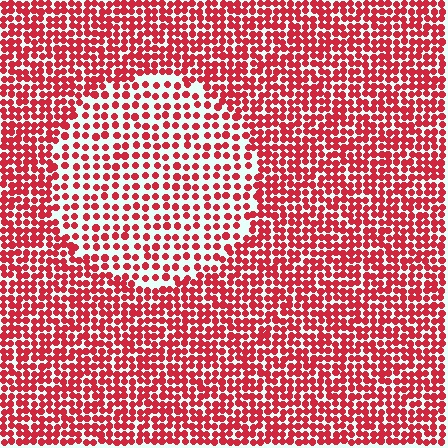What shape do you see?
I see a circle.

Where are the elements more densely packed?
The elements are more densely packed outside the circle boundary.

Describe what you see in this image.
The image contains small red elements arranged at two different densities. A circle-shaped region is visible where the elements are less densely packed than the surrounding area.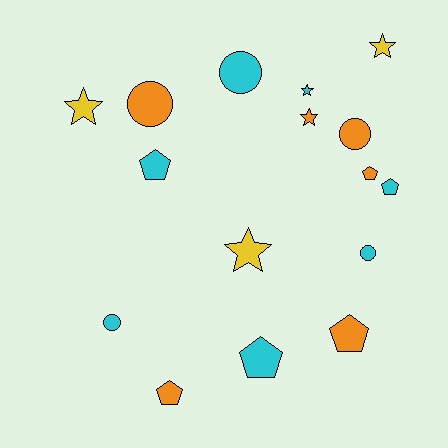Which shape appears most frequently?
Pentagon, with 6 objects.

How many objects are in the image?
There are 16 objects.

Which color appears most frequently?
Cyan, with 7 objects.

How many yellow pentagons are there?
There are no yellow pentagons.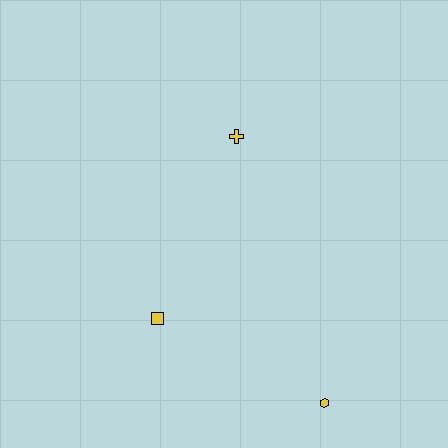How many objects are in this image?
There are 3 objects.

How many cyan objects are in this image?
There are no cyan objects.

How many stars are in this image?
There are no stars.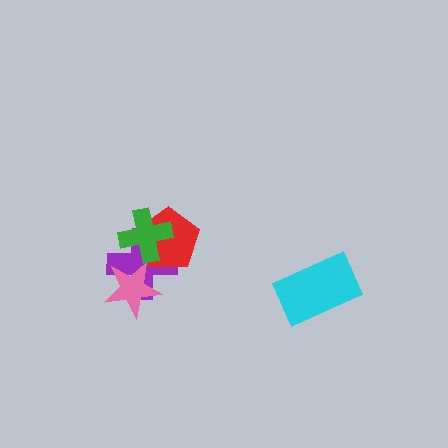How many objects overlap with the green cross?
2 objects overlap with the green cross.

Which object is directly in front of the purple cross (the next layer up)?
The red pentagon is directly in front of the purple cross.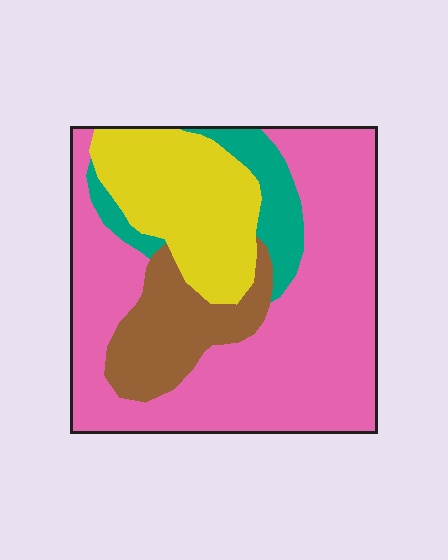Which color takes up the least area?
Teal, at roughly 10%.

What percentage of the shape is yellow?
Yellow covers 21% of the shape.